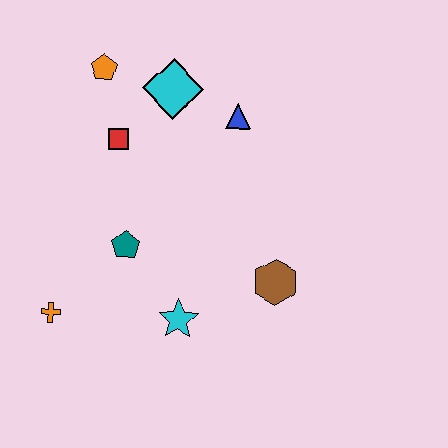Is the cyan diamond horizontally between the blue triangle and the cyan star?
No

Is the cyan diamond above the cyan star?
Yes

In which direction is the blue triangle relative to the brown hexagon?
The blue triangle is above the brown hexagon.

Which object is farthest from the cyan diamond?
The orange cross is farthest from the cyan diamond.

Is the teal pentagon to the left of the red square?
No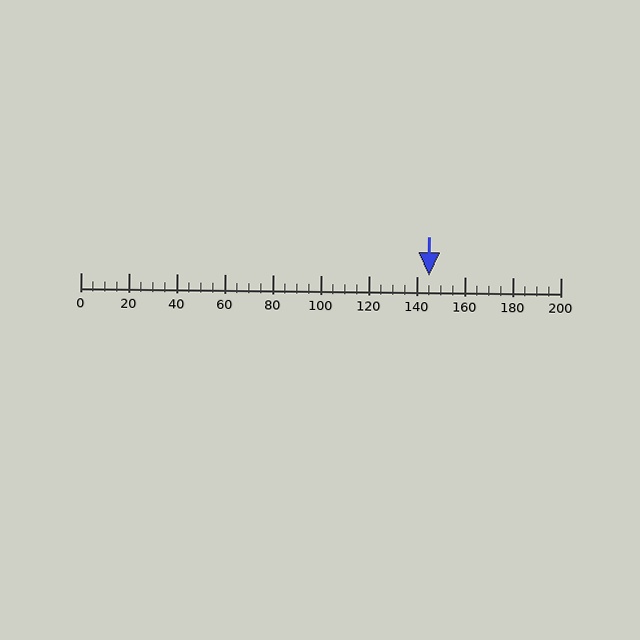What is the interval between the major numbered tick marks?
The major tick marks are spaced 20 units apart.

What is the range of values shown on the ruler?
The ruler shows values from 0 to 200.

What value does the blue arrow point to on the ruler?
The blue arrow points to approximately 145.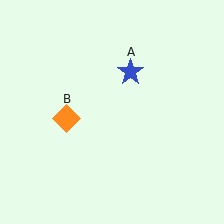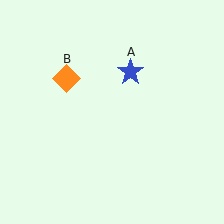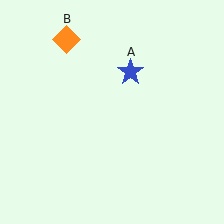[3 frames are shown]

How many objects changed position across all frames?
1 object changed position: orange diamond (object B).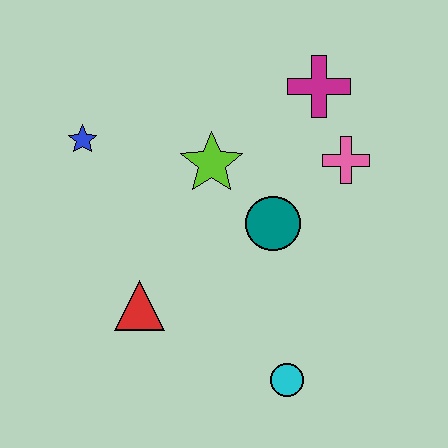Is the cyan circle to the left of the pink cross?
Yes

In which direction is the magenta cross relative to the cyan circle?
The magenta cross is above the cyan circle.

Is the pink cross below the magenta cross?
Yes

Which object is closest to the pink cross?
The magenta cross is closest to the pink cross.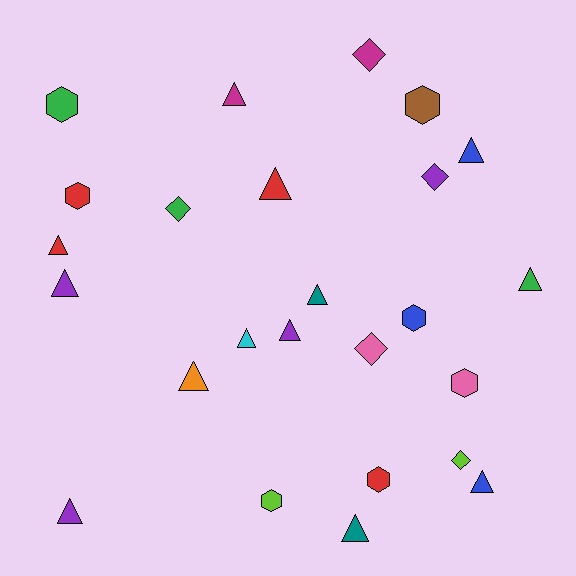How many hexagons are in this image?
There are 7 hexagons.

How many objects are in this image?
There are 25 objects.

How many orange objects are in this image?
There is 1 orange object.